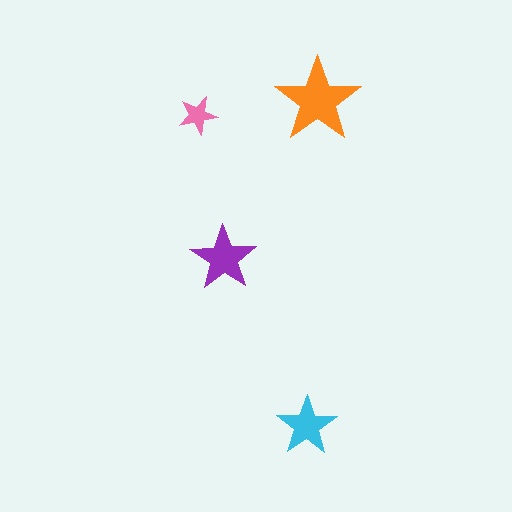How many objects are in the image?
There are 4 objects in the image.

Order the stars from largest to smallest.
the orange one, the purple one, the cyan one, the pink one.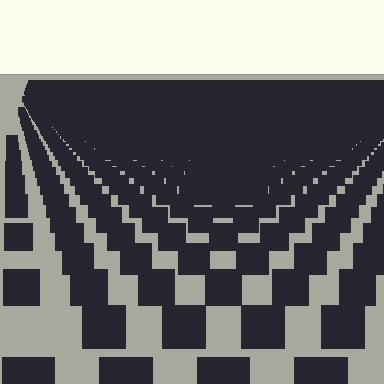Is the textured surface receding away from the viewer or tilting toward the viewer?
The surface is receding away from the viewer. Texture elements get smaller and denser toward the top.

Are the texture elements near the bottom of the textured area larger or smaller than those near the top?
Larger. Near the bottom, elements are closer to the viewer and appear at a bigger on-screen size.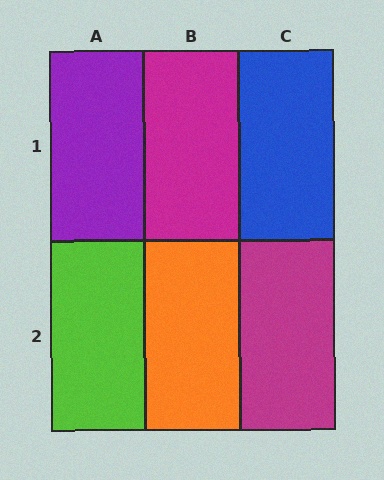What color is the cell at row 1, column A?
Purple.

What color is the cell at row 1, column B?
Magenta.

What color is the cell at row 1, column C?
Blue.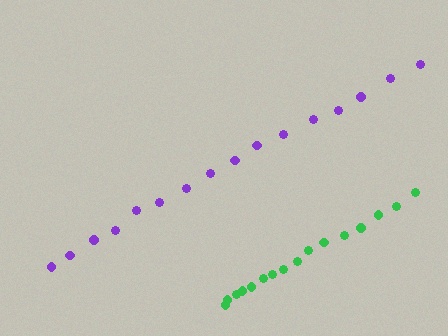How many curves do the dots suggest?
There are 2 distinct paths.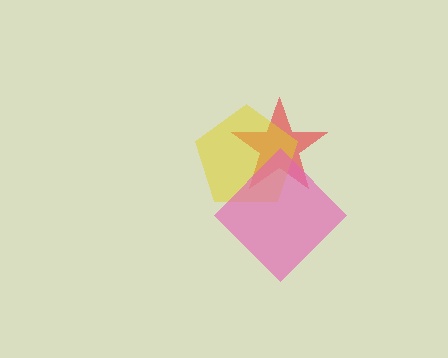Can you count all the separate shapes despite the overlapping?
Yes, there are 3 separate shapes.